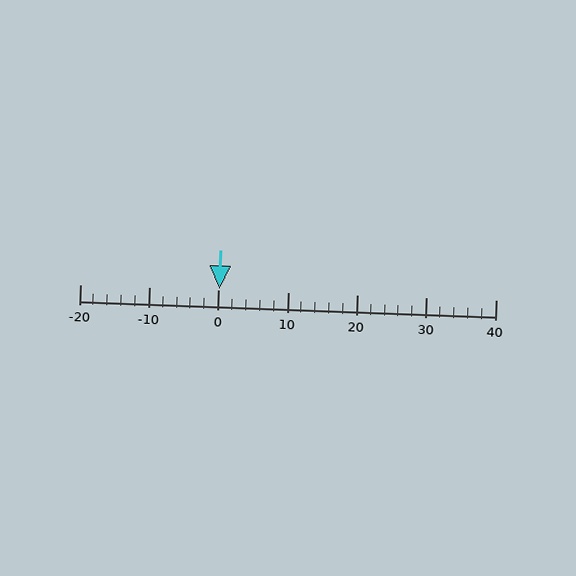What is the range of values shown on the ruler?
The ruler shows values from -20 to 40.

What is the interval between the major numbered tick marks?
The major tick marks are spaced 10 units apart.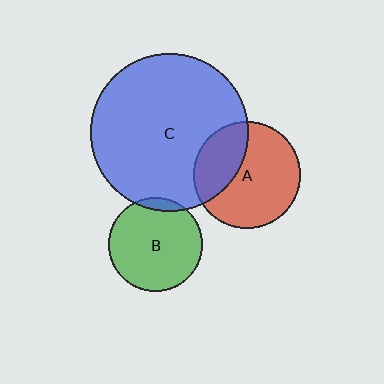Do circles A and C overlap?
Yes.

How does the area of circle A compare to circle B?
Approximately 1.3 times.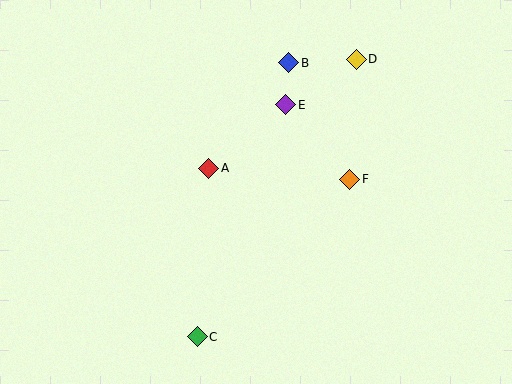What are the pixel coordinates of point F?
Point F is at (350, 179).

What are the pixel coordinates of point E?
Point E is at (286, 105).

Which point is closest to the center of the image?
Point A at (209, 168) is closest to the center.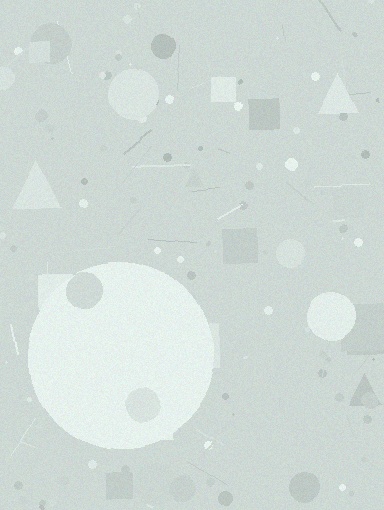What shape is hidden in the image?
A circle is hidden in the image.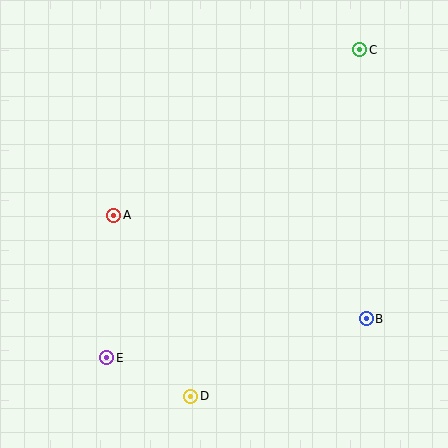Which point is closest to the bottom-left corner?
Point E is closest to the bottom-left corner.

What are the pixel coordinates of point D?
Point D is at (191, 396).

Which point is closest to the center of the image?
Point A at (114, 215) is closest to the center.